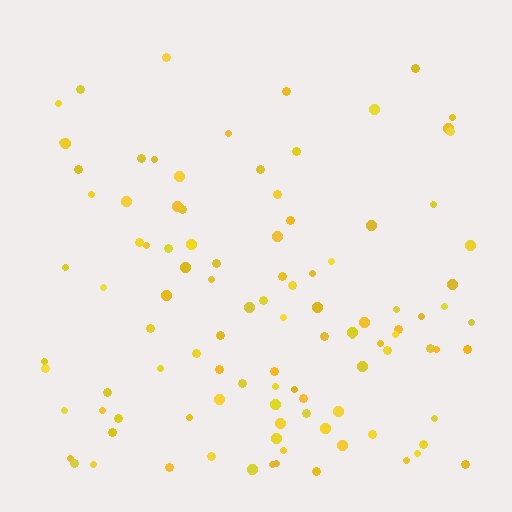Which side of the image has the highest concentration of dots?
The bottom.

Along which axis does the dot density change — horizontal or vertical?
Vertical.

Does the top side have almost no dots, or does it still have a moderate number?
Still a moderate number, just noticeably fewer than the bottom.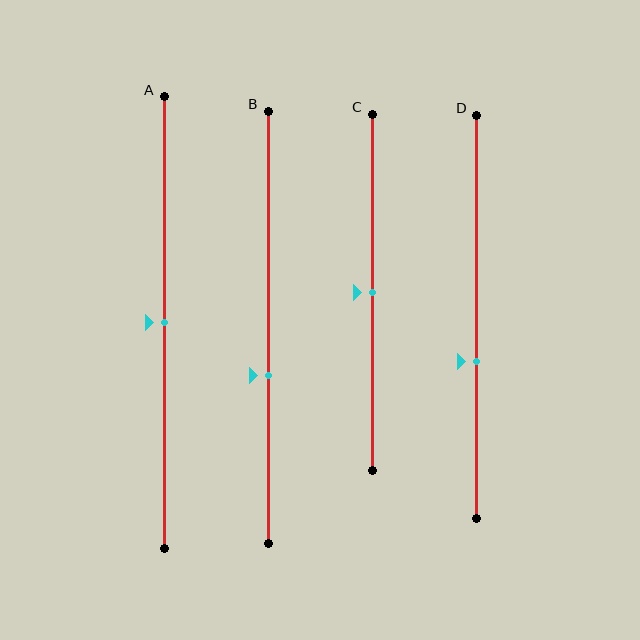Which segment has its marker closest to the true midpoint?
Segment A has its marker closest to the true midpoint.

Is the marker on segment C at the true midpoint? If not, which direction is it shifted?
Yes, the marker on segment C is at the true midpoint.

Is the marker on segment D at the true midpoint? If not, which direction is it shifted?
No, the marker on segment D is shifted downward by about 11% of the segment length.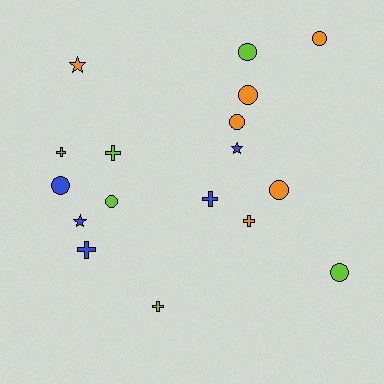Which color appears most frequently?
Lime, with 6 objects.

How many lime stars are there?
There are no lime stars.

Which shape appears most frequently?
Circle, with 8 objects.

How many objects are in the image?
There are 17 objects.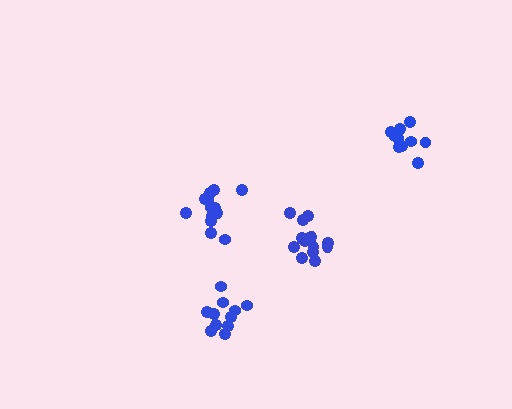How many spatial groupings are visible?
There are 4 spatial groupings.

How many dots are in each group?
Group 1: 14 dots, Group 2: 10 dots, Group 3: 14 dots, Group 4: 11 dots (49 total).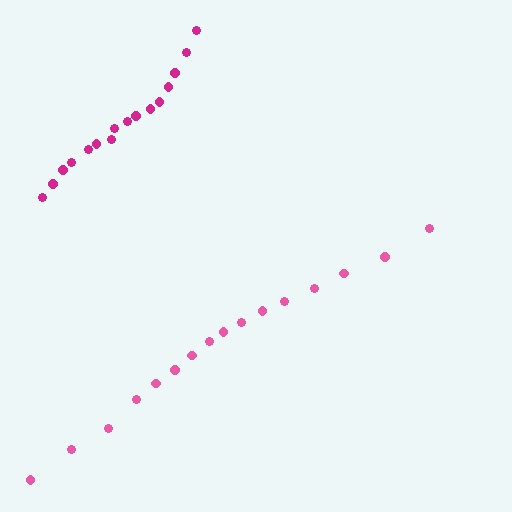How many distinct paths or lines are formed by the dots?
There are 2 distinct paths.